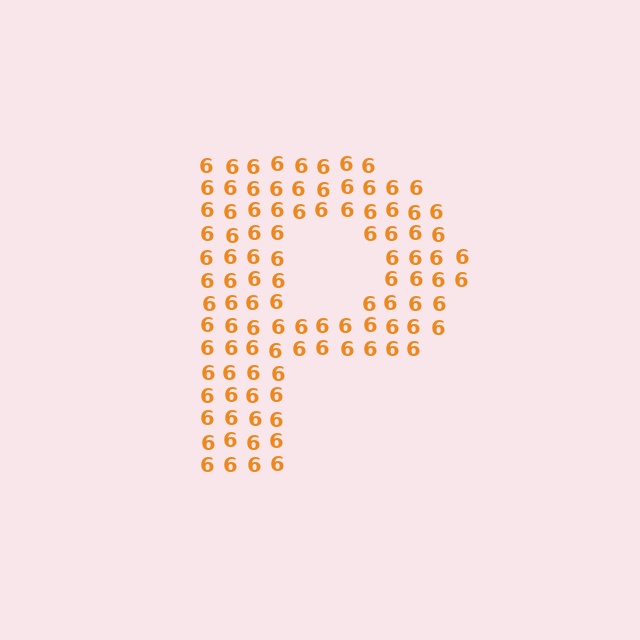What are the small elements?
The small elements are digit 6's.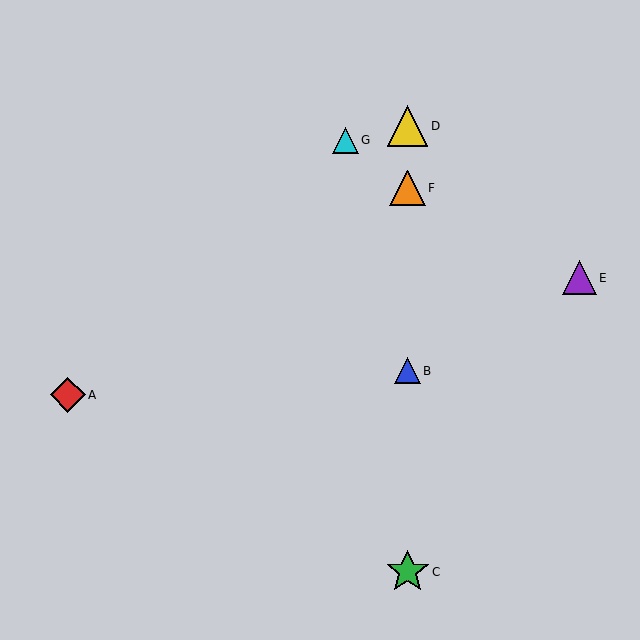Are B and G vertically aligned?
No, B is at x≈408 and G is at x≈345.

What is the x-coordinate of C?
Object C is at x≈408.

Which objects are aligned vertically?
Objects B, C, D, F are aligned vertically.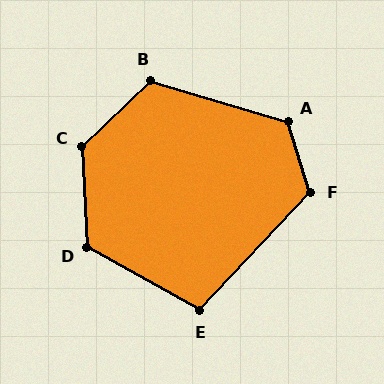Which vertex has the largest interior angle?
C, at approximately 131 degrees.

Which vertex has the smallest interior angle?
E, at approximately 104 degrees.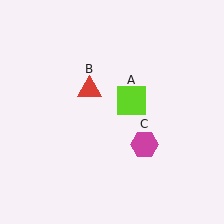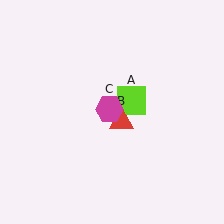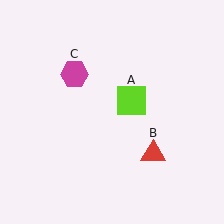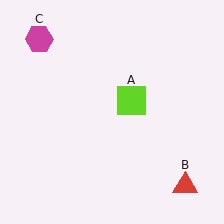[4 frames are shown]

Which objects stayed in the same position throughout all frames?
Lime square (object A) remained stationary.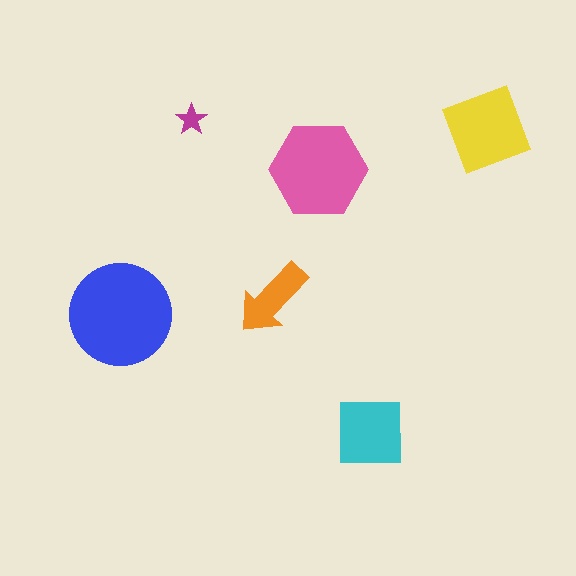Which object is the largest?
The blue circle.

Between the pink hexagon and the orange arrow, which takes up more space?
The pink hexagon.